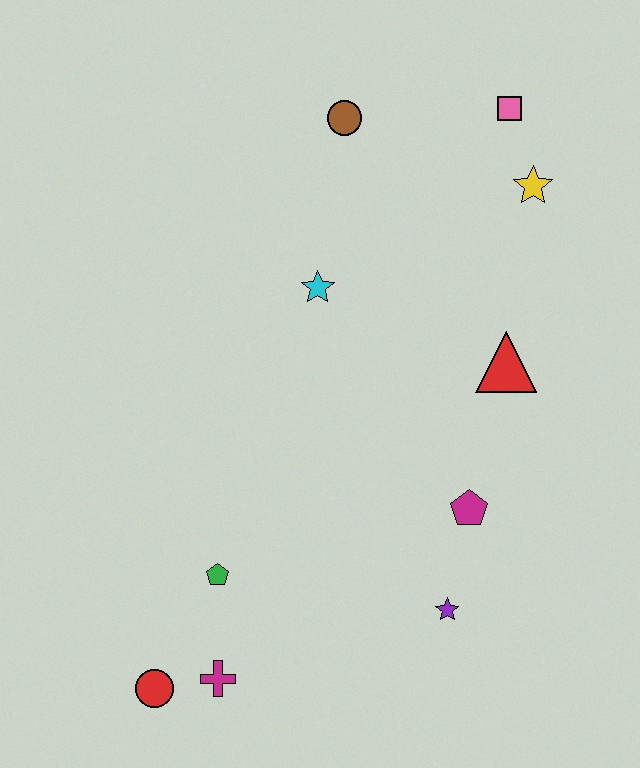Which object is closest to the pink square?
The yellow star is closest to the pink square.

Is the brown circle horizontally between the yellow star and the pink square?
No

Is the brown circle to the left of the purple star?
Yes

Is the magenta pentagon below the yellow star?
Yes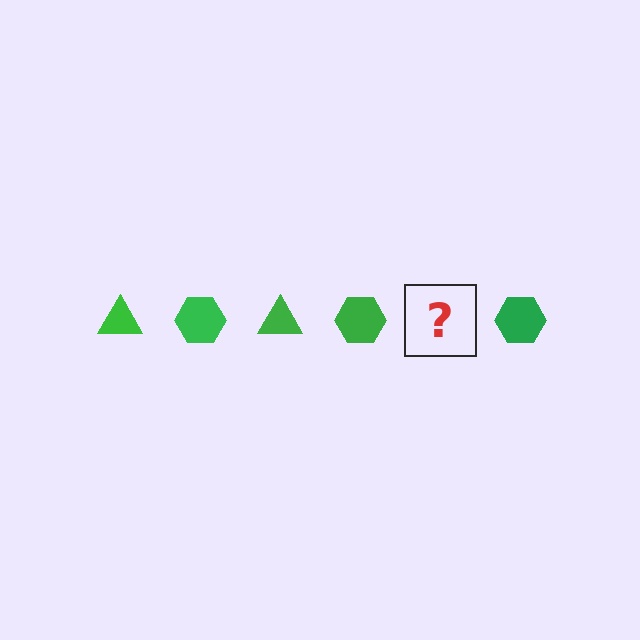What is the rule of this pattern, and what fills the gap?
The rule is that the pattern cycles through triangle, hexagon shapes in green. The gap should be filled with a green triangle.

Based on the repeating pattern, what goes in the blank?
The blank should be a green triangle.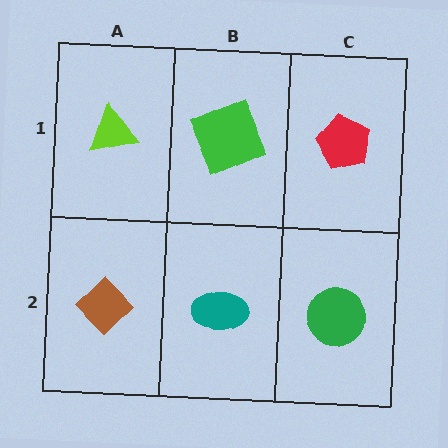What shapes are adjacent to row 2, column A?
A lime triangle (row 1, column A), a teal ellipse (row 2, column B).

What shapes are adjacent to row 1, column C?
A green circle (row 2, column C), a green square (row 1, column B).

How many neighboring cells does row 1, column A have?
2.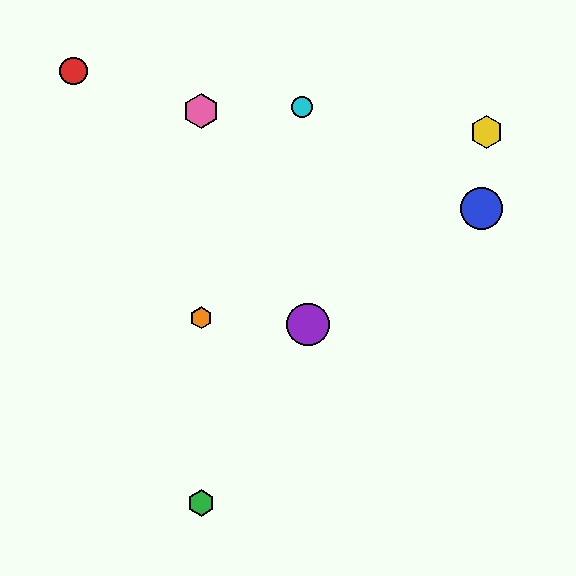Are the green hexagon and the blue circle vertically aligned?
No, the green hexagon is at x≈201 and the blue circle is at x≈481.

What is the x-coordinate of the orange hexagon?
The orange hexagon is at x≈201.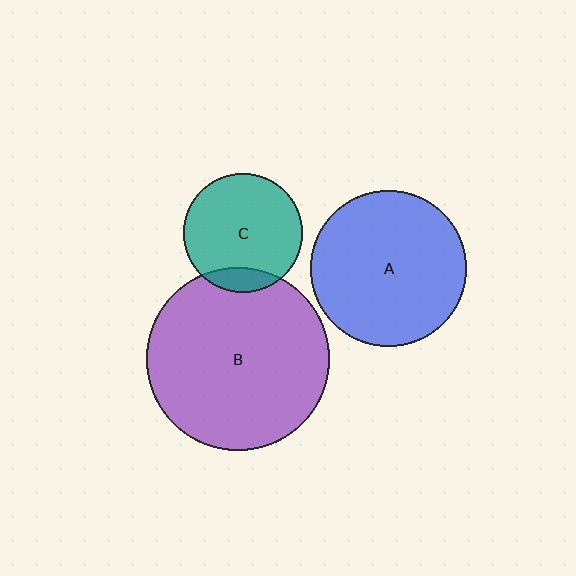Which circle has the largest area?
Circle B (purple).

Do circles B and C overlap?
Yes.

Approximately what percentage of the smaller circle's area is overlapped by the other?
Approximately 10%.